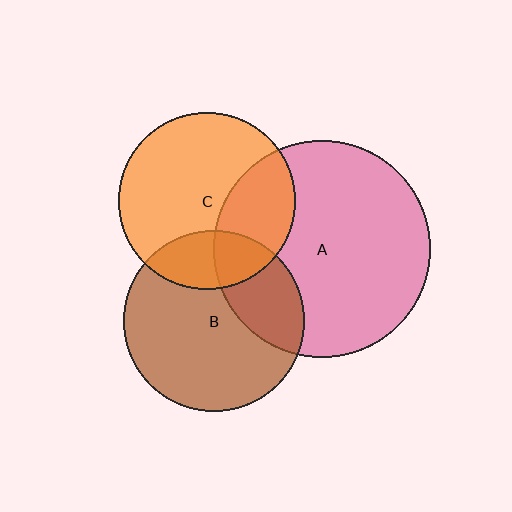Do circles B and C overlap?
Yes.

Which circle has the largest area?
Circle A (pink).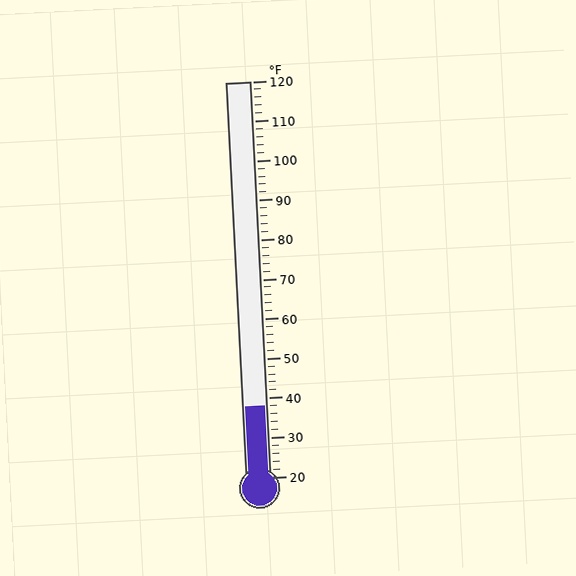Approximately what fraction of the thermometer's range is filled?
The thermometer is filled to approximately 20% of its range.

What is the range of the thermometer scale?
The thermometer scale ranges from 20°F to 120°F.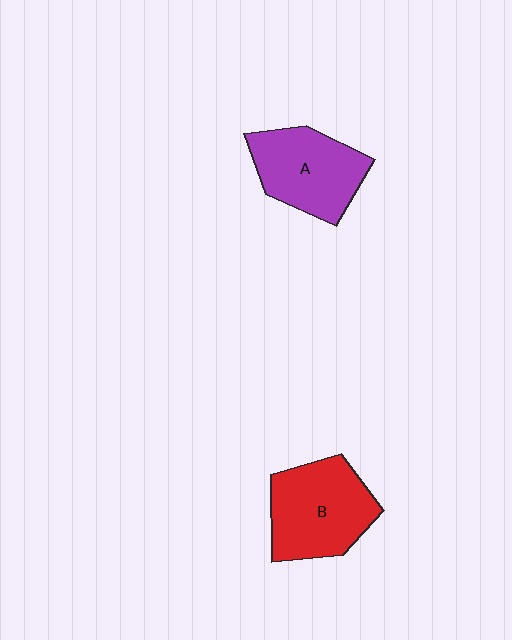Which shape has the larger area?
Shape B (red).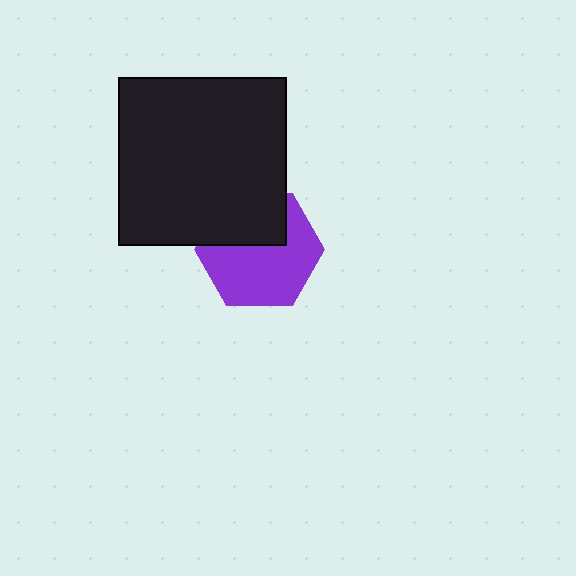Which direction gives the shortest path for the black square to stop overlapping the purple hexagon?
Moving up gives the shortest separation.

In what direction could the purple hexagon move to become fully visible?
The purple hexagon could move down. That would shift it out from behind the black square entirely.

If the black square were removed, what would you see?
You would see the complete purple hexagon.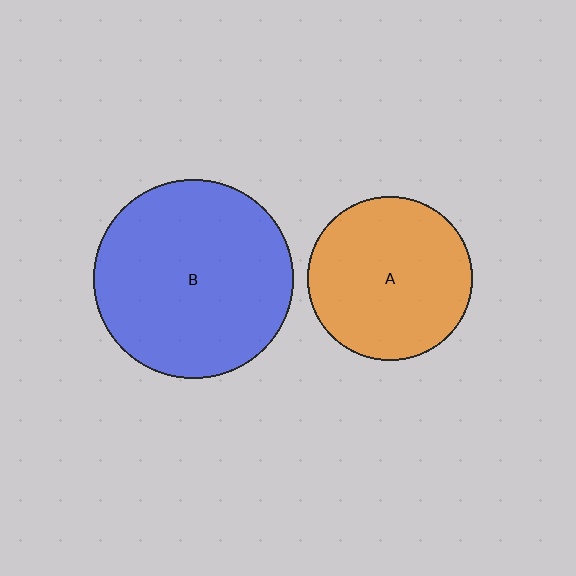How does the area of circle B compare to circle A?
Approximately 1.5 times.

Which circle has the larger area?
Circle B (blue).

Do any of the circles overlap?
No, none of the circles overlap.